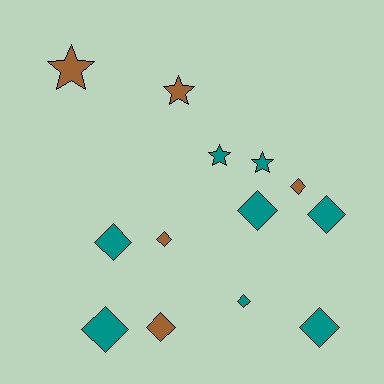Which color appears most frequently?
Teal, with 8 objects.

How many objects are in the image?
There are 13 objects.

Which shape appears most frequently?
Diamond, with 9 objects.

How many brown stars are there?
There are 2 brown stars.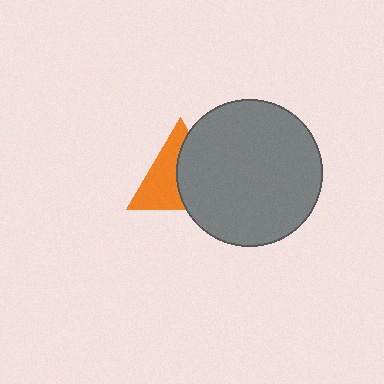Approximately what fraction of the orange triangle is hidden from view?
Roughly 50% of the orange triangle is hidden behind the gray circle.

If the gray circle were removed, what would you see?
You would see the complete orange triangle.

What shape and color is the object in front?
The object in front is a gray circle.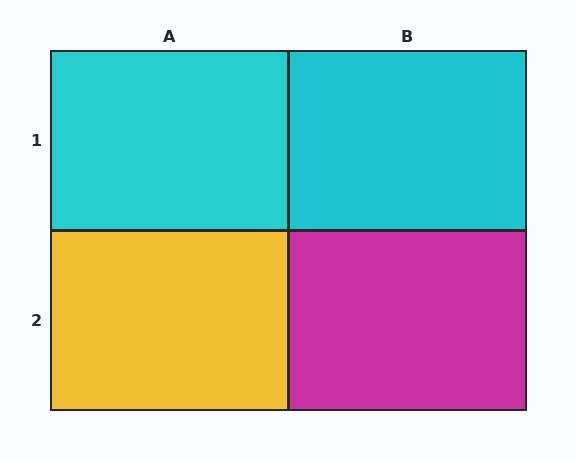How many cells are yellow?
1 cell is yellow.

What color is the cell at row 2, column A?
Yellow.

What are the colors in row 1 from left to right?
Cyan, cyan.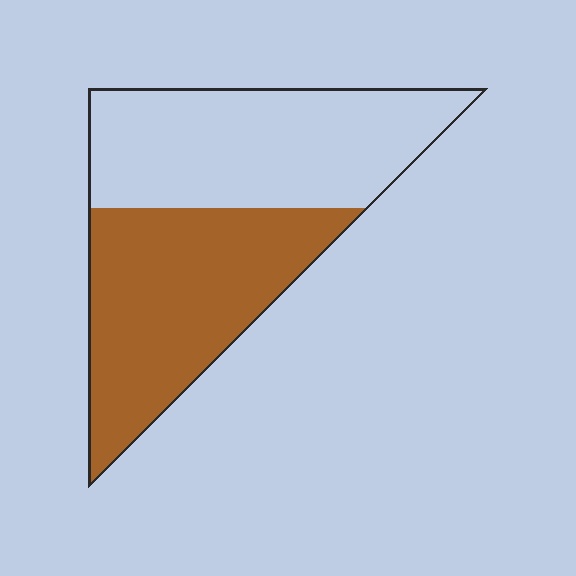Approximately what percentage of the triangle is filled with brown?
Approximately 50%.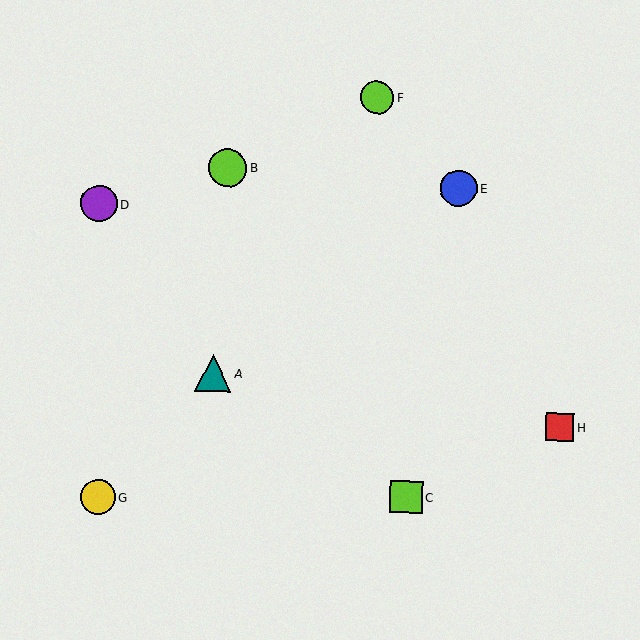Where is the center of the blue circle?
The center of the blue circle is at (459, 188).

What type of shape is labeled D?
Shape D is a purple circle.